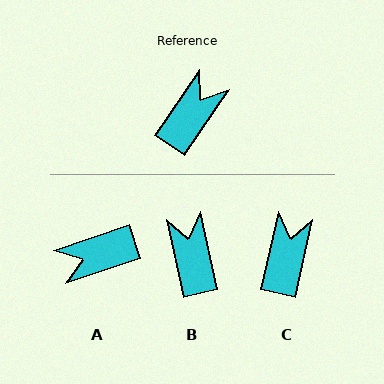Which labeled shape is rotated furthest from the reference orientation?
A, about 143 degrees away.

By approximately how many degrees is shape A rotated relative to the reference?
Approximately 143 degrees counter-clockwise.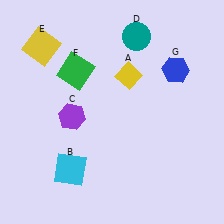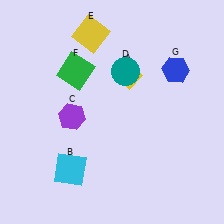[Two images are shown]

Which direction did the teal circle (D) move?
The teal circle (D) moved down.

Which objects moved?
The objects that moved are: the teal circle (D), the yellow square (E).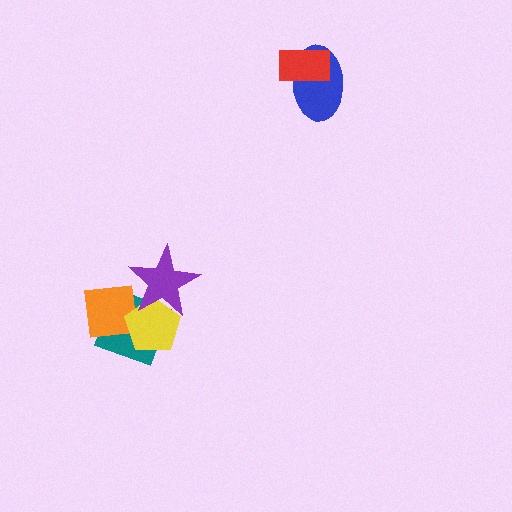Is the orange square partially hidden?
Yes, it is partially covered by another shape.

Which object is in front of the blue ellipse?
The red rectangle is in front of the blue ellipse.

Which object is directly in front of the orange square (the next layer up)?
The yellow pentagon is directly in front of the orange square.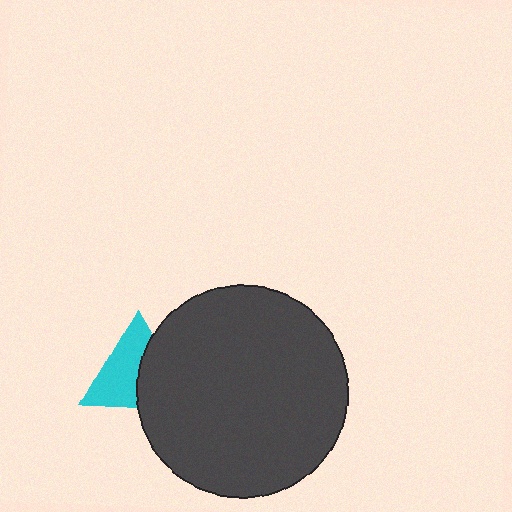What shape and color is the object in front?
The object in front is a dark gray circle.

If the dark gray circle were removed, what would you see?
You would see the complete cyan triangle.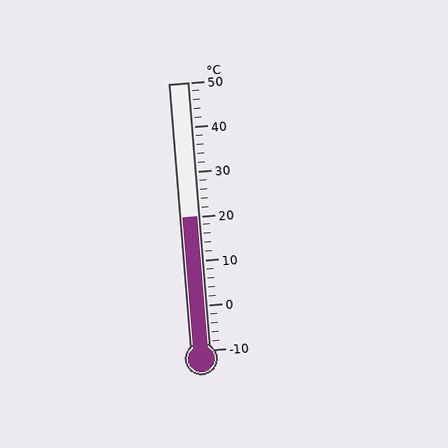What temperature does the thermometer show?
The thermometer shows approximately 20°C.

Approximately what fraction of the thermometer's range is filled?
The thermometer is filled to approximately 50% of its range.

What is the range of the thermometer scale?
The thermometer scale ranges from -10°C to 50°C.